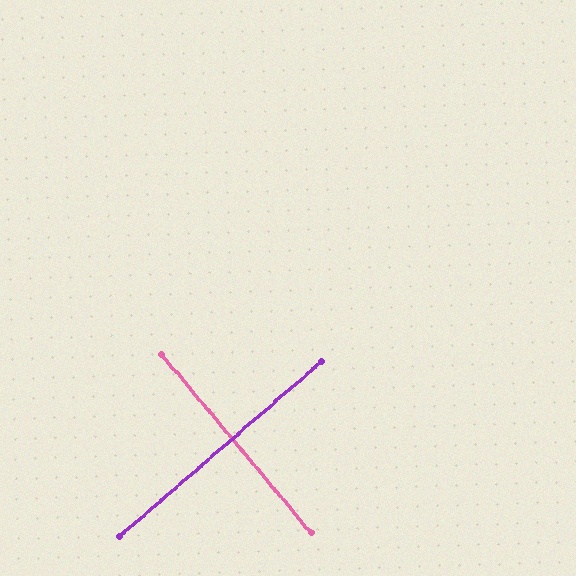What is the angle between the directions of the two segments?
Approximately 89 degrees.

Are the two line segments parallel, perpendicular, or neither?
Perpendicular — they meet at approximately 89°.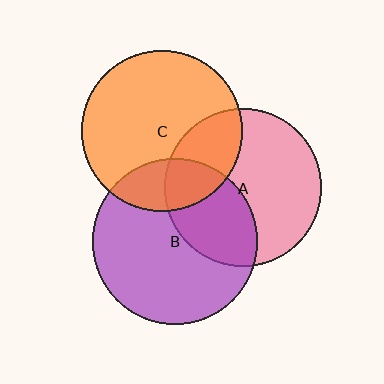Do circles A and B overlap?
Yes.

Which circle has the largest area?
Circle B (purple).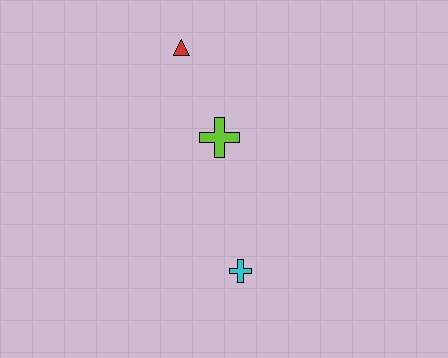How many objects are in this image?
There are 3 objects.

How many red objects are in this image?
There is 1 red object.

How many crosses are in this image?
There are 2 crosses.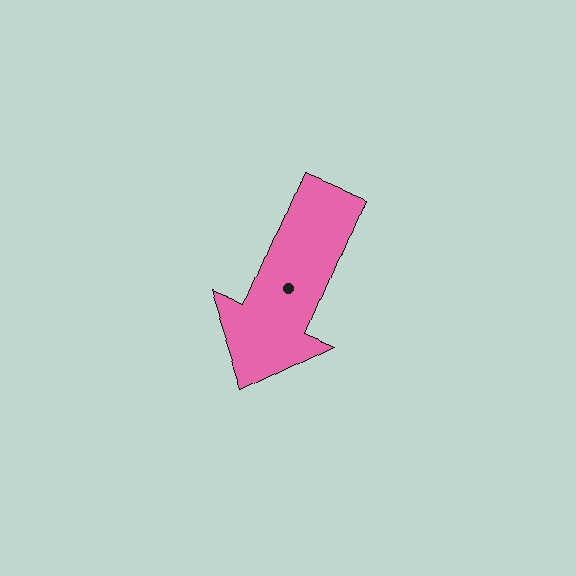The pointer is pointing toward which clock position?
Roughly 7 o'clock.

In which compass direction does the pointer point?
Southwest.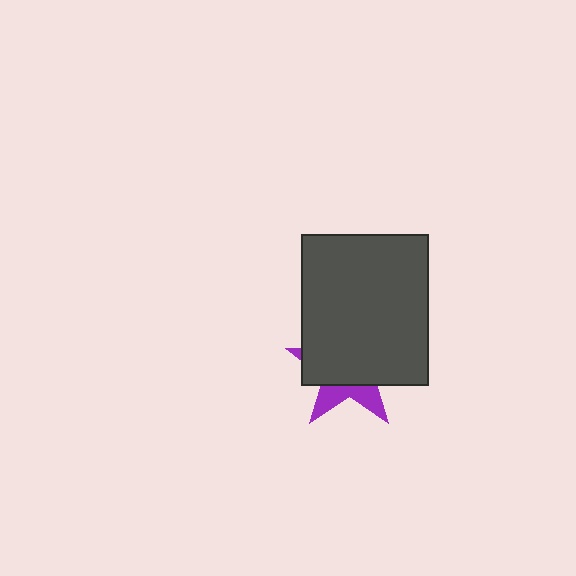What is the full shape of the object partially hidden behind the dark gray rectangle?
The partially hidden object is a purple star.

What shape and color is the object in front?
The object in front is a dark gray rectangle.